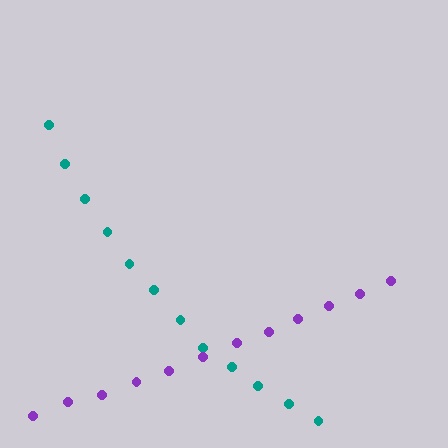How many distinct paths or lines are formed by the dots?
There are 2 distinct paths.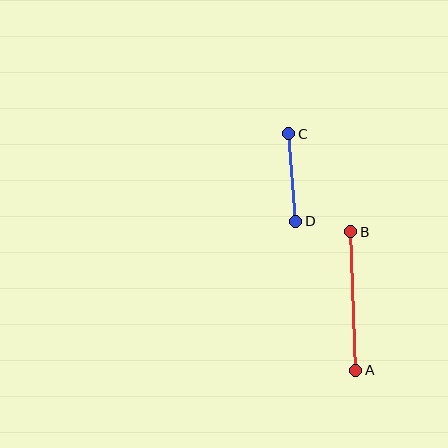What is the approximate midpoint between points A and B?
The midpoint is at approximately (353, 301) pixels.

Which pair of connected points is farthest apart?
Points A and B are farthest apart.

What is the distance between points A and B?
The distance is approximately 139 pixels.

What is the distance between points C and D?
The distance is approximately 88 pixels.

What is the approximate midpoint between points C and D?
The midpoint is at approximately (292, 178) pixels.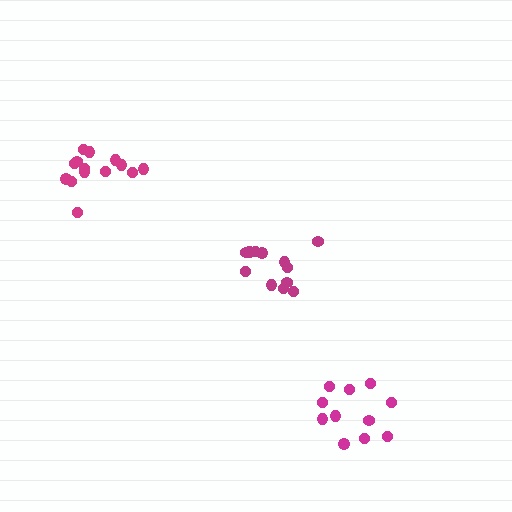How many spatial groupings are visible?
There are 3 spatial groupings.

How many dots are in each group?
Group 1: 12 dots, Group 2: 14 dots, Group 3: 11 dots (37 total).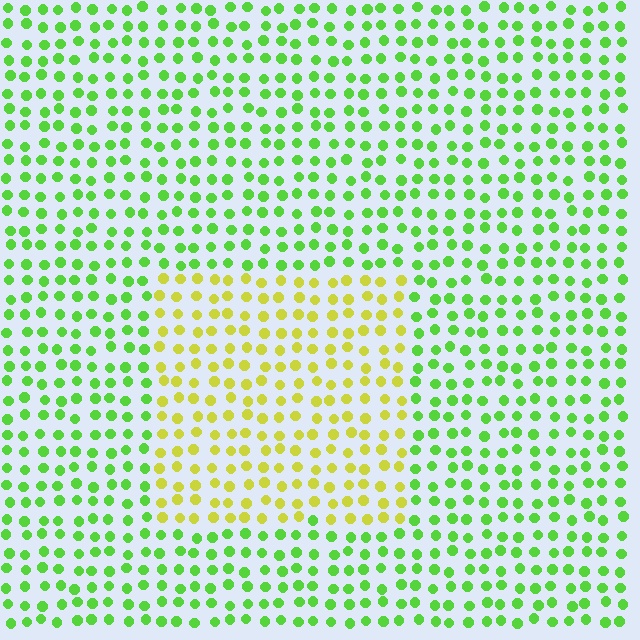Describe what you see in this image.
The image is filled with small lime elements in a uniform arrangement. A rectangle-shaped region is visible where the elements are tinted to a slightly different hue, forming a subtle color boundary.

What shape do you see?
I see a rectangle.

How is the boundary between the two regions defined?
The boundary is defined purely by a slight shift in hue (about 45 degrees). Spacing, size, and orientation are identical on both sides.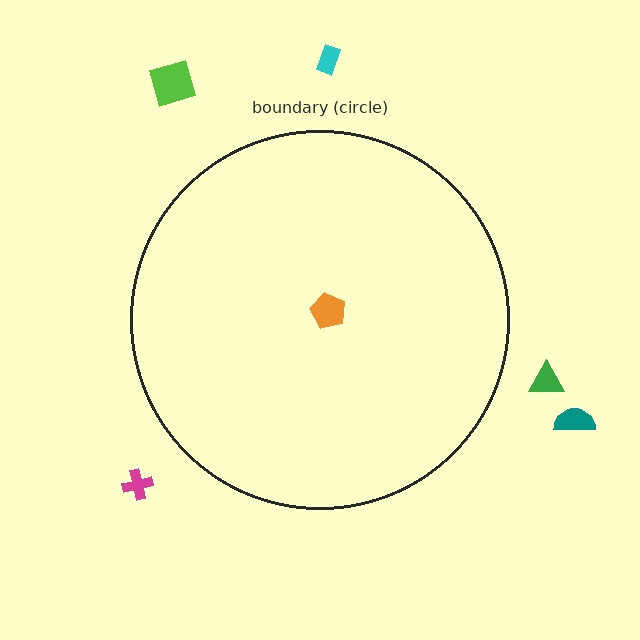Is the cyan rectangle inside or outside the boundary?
Outside.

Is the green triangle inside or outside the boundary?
Outside.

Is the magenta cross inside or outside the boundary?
Outside.